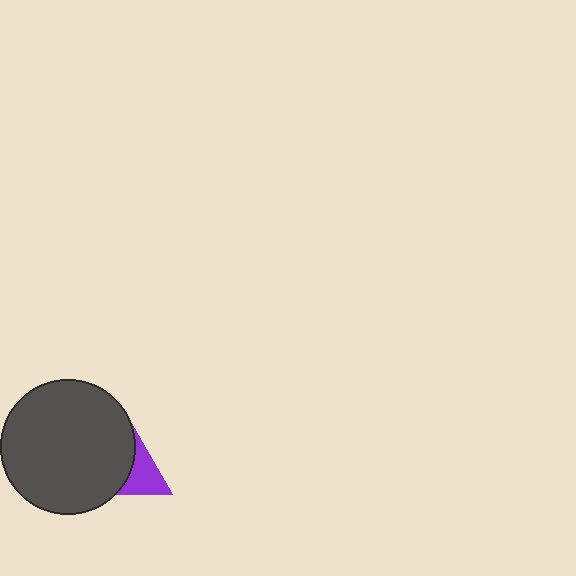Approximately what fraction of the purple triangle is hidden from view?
Roughly 64% of the purple triangle is hidden behind the dark gray circle.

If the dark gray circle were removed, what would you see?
You would see the complete purple triangle.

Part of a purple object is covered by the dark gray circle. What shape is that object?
It is a triangle.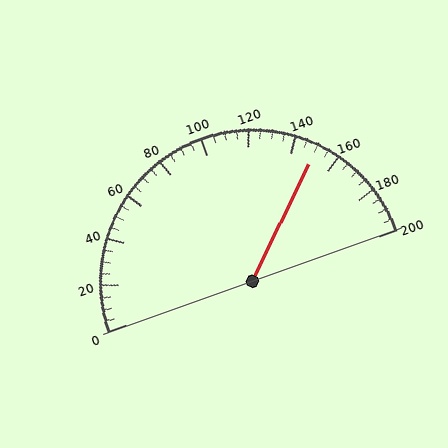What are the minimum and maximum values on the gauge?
The gauge ranges from 0 to 200.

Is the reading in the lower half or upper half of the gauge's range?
The reading is in the upper half of the range (0 to 200).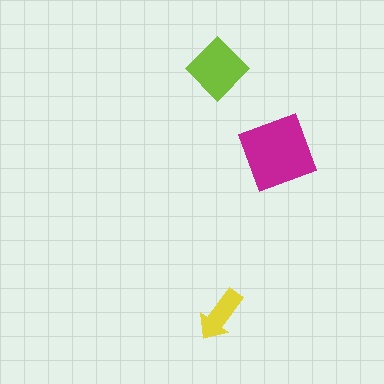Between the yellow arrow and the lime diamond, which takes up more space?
The lime diamond.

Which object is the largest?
The magenta square.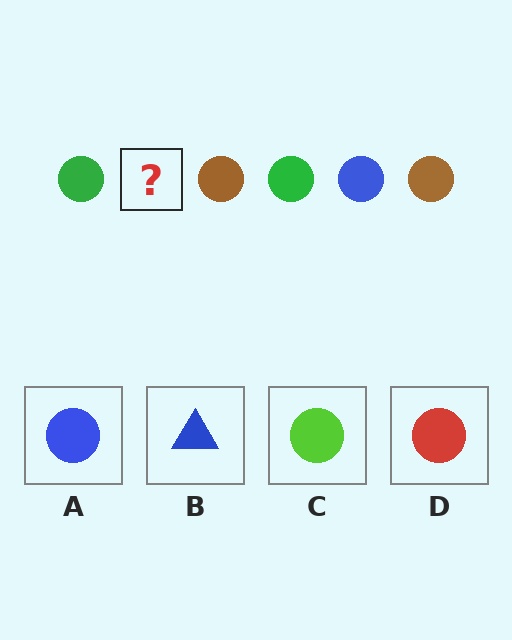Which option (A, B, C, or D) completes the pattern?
A.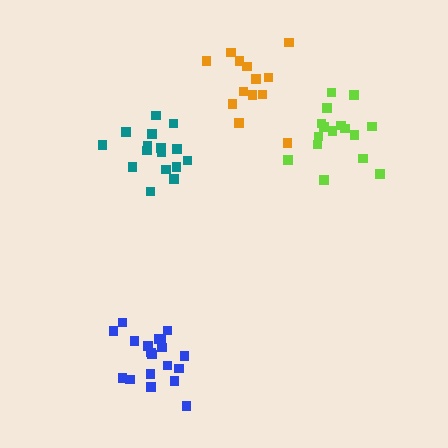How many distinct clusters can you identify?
There are 4 distinct clusters.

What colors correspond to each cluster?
The clusters are colored: teal, lime, orange, blue.